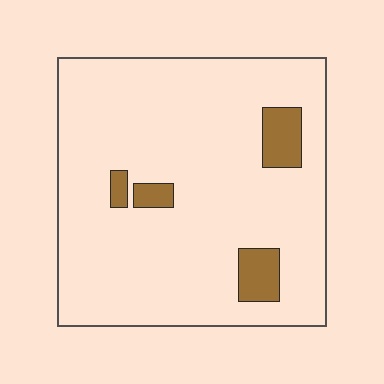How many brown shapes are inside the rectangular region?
4.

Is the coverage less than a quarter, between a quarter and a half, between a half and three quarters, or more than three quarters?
Less than a quarter.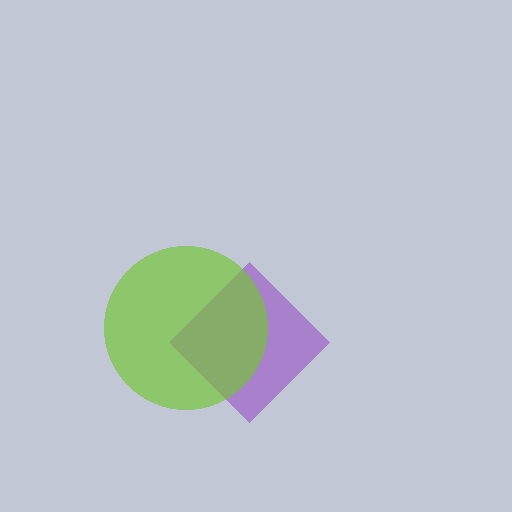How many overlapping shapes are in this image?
There are 2 overlapping shapes in the image.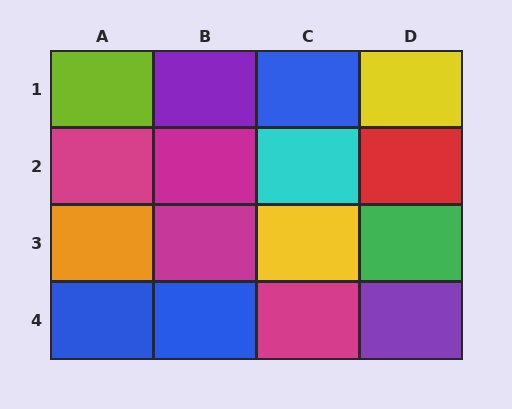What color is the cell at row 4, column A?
Blue.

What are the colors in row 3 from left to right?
Orange, magenta, yellow, green.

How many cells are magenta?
4 cells are magenta.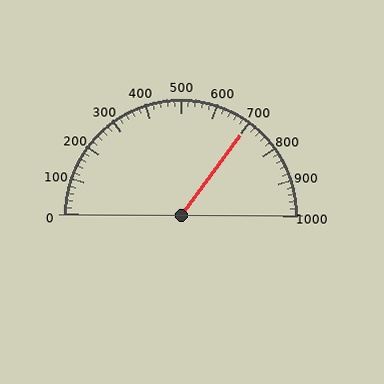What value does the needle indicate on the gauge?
The needle indicates approximately 700.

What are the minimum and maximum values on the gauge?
The gauge ranges from 0 to 1000.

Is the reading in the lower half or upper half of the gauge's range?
The reading is in the upper half of the range (0 to 1000).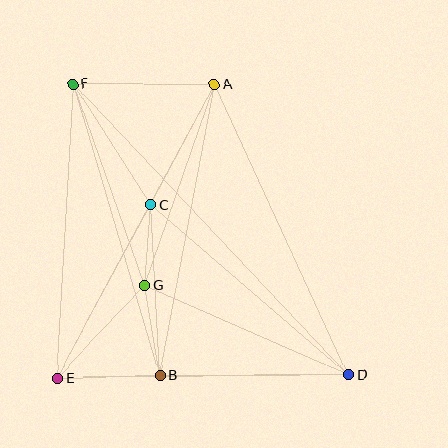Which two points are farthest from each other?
Points D and F are farthest from each other.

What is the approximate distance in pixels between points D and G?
The distance between D and G is approximately 222 pixels.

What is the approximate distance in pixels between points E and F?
The distance between E and F is approximately 295 pixels.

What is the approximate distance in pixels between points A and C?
The distance between A and C is approximately 136 pixels.